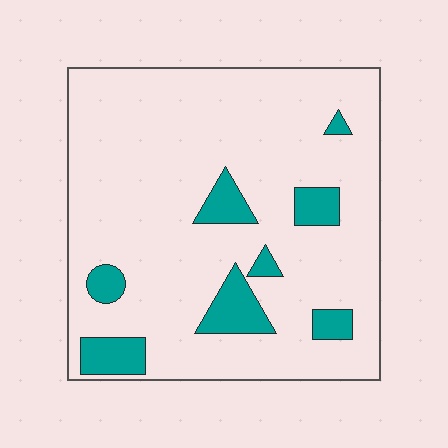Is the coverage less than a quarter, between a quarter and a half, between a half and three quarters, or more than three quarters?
Less than a quarter.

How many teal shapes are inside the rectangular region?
8.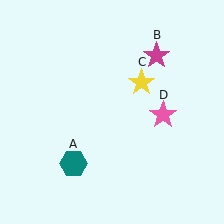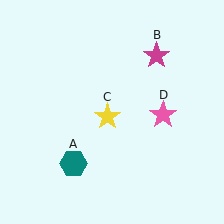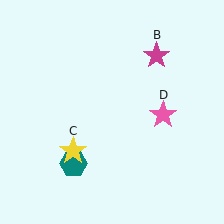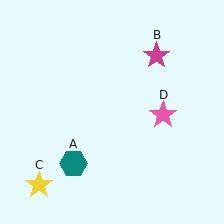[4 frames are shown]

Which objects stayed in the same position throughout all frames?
Teal hexagon (object A) and magenta star (object B) and pink star (object D) remained stationary.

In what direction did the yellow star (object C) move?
The yellow star (object C) moved down and to the left.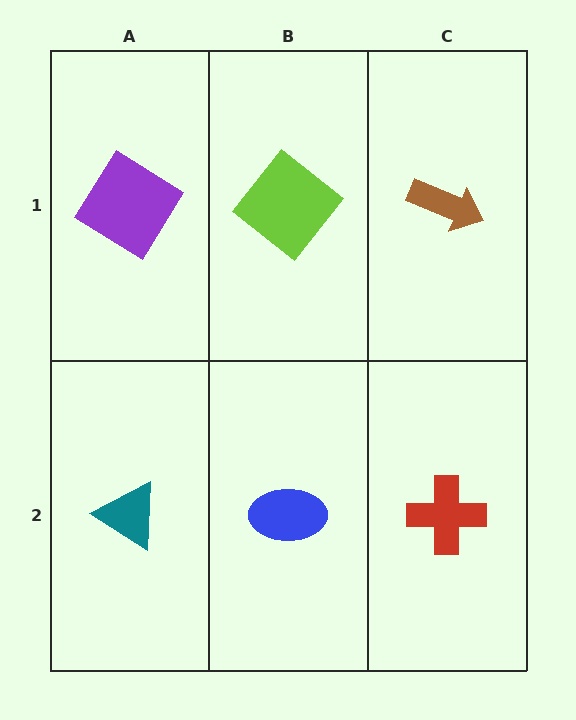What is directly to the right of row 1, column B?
A brown arrow.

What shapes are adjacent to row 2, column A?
A purple diamond (row 1, column A), a blue ellipse (row 2, column B).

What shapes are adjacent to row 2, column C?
A brown arrow (row 1, column C), a blue ellipse (row 2, column B).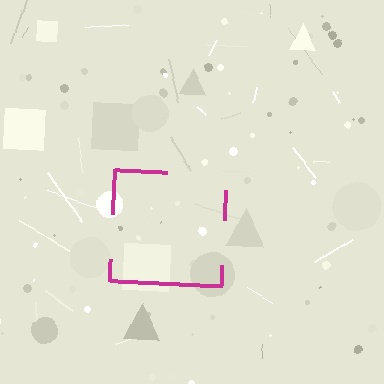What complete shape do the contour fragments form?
The contour fragments form a square.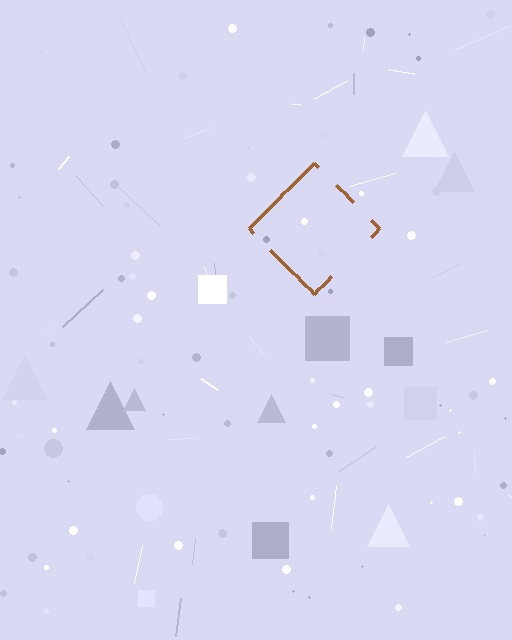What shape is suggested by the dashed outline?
The dashed outline suggests a diamond.